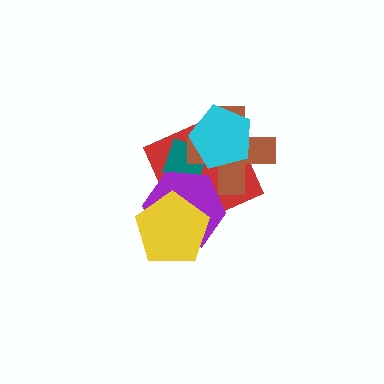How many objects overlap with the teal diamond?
4 objects overlap with the teal diamond.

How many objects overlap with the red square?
5 objects overlap with the red square.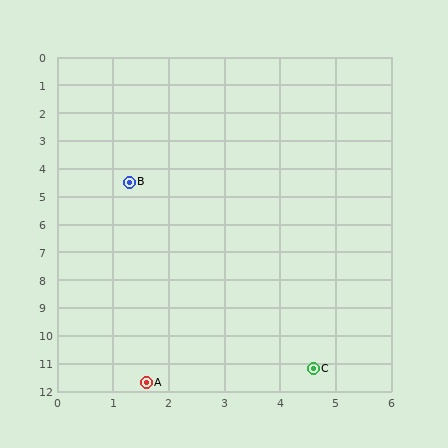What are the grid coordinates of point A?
Point A is at approximately (1.6, 11.7).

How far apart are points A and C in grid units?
Points A and C are about 3.0 grid units apart.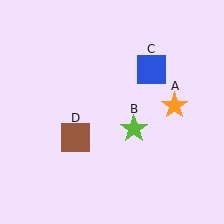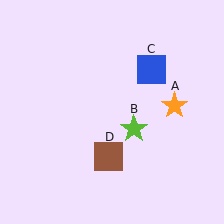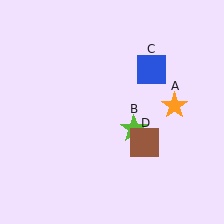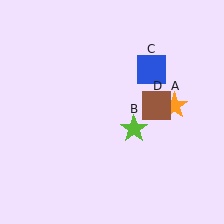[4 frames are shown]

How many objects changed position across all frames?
1 object changed position: brown square (object D).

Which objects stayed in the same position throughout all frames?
Orange star (object A) and lime star (object B) and blue square (object C) remained stationary.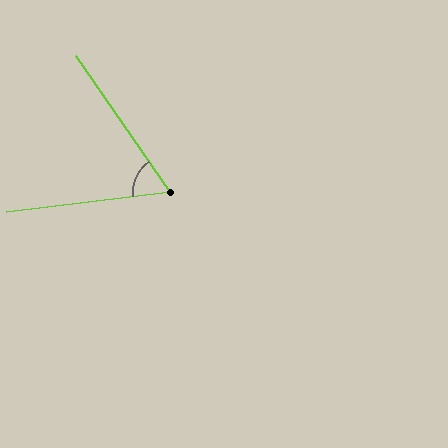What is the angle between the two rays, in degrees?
Approximately 62 degrees.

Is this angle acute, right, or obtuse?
It is acute.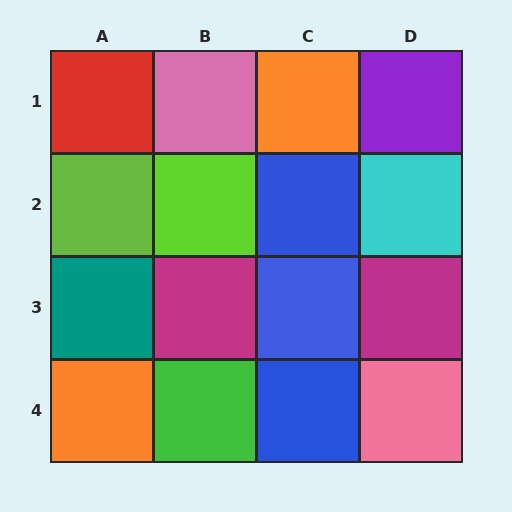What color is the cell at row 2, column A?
Lime.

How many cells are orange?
2 cells are orange.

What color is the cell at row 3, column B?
Magenta.